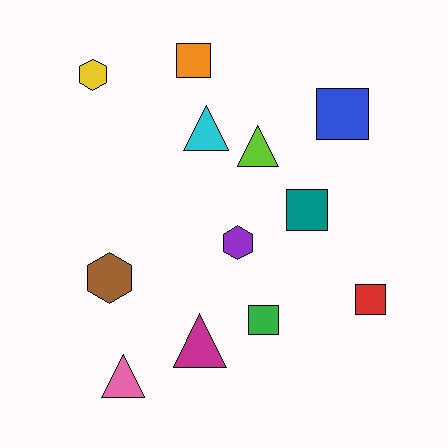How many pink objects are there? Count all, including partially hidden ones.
There is 1 pink object.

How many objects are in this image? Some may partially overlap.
There are 12 objects.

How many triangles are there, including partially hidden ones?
There are 4 triangles.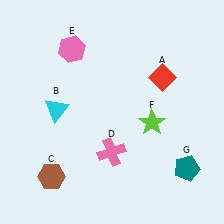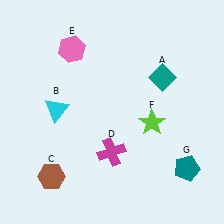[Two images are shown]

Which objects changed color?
A changed from red to teal. D changed from pink to magenta.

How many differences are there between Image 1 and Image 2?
There are 2 differences between the two images.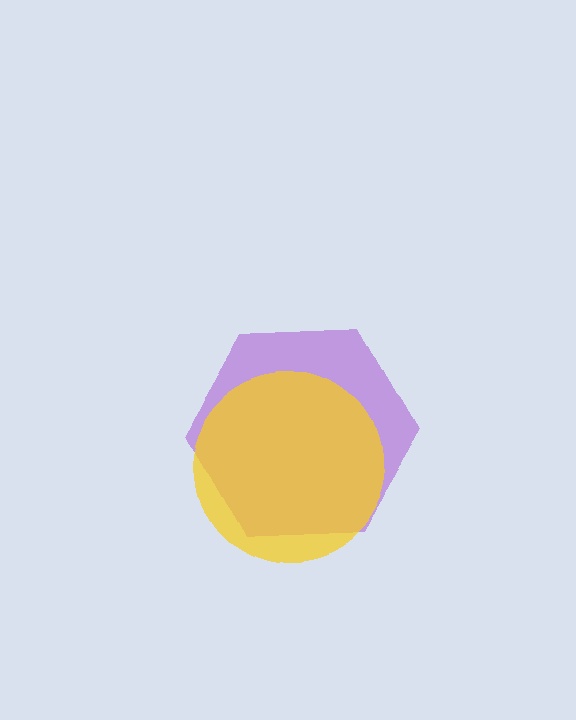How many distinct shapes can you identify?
There are 2 distinct shapes: a purple hexagon, a yellow circle.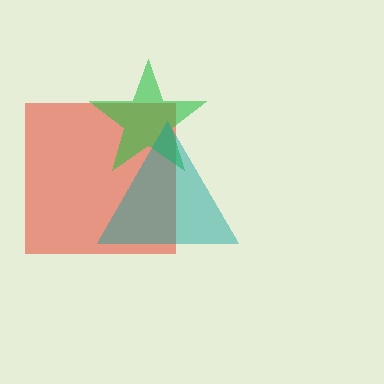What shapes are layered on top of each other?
The layered shapes are: a red square, a green star, a teal triangle.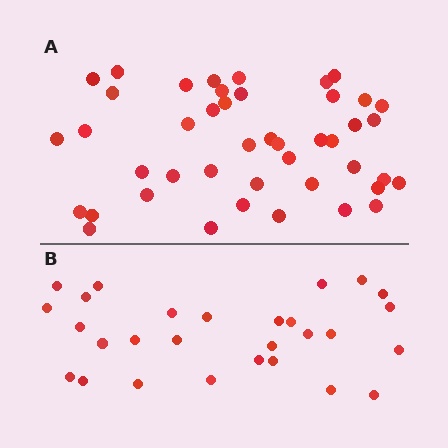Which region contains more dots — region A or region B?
Region A (the top region) has more dots.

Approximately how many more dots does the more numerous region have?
Region A has approximately 15 more dots than region B.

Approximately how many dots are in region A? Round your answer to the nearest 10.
About 40 dots. (The exact count is 44, which rounds to 40.)